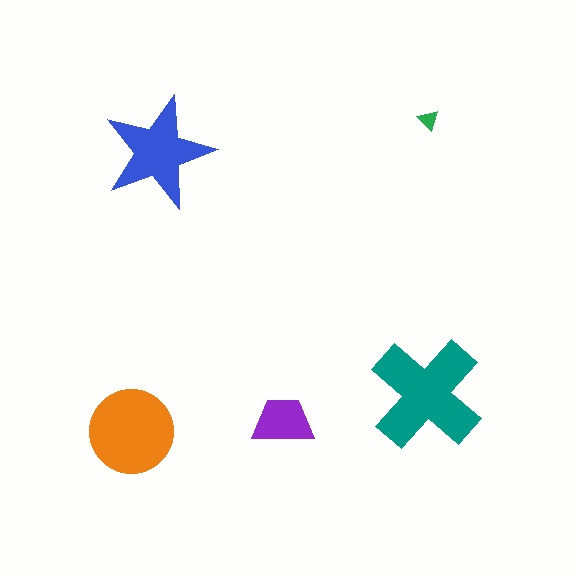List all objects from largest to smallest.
The teal cross, the orange circle, the blue star, the purple trapezoid, the green triangle.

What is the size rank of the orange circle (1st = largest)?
2nd.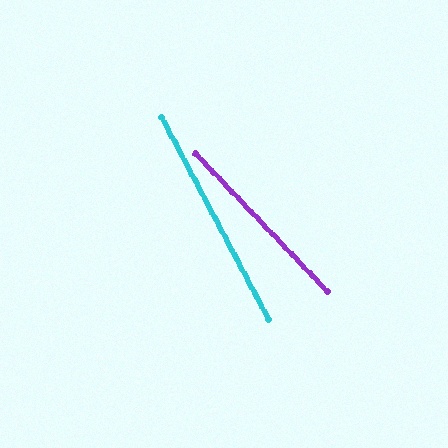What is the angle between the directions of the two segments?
Approximately 16 degrees.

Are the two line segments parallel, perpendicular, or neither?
Neither parallel nor perpendicular — they differ by about 16°.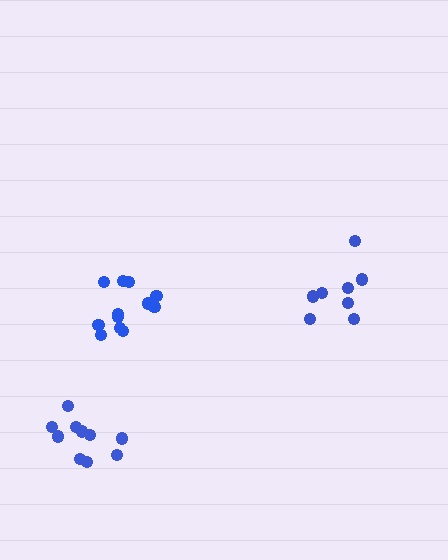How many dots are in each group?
Group 1: 8 dots, Group 2: 12 dots, Group 3: 10 dots (30 total).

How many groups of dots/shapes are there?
There are 3 groups.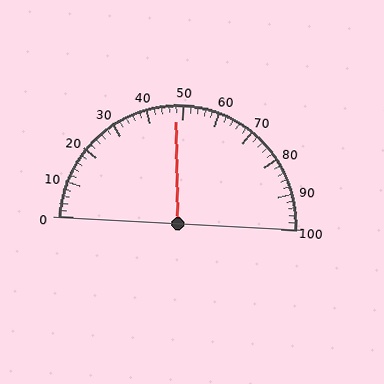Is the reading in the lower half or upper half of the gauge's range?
The reading is in the lower half of the range (0 to 100).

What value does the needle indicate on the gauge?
The needle indicates approximately 48.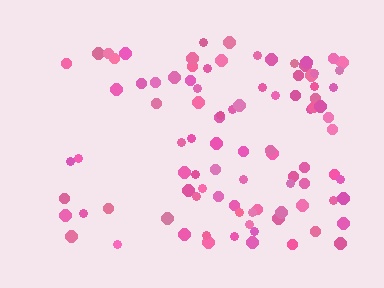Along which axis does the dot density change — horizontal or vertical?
Horizontal.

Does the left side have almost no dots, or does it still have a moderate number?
Still a moderate number, just noticeably fewer than the right.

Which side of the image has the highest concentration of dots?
The right.